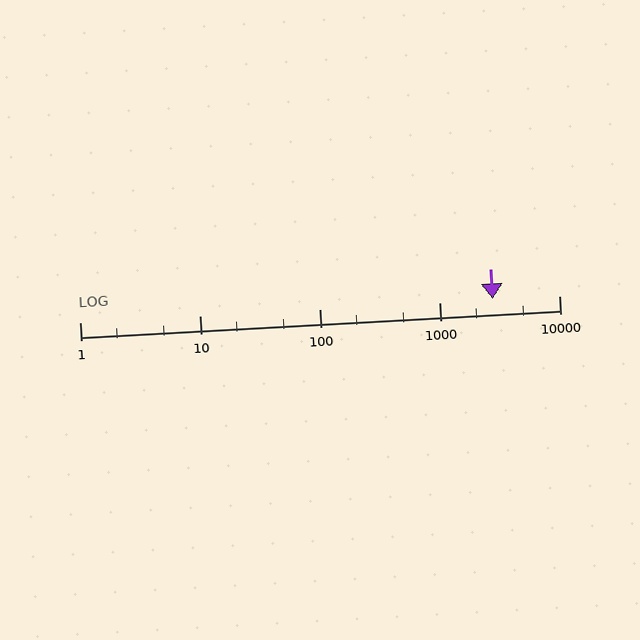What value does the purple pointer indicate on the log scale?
The pointer indicates approximately 2800.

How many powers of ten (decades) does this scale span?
The scale spans 4 decades, from 1 to 10000.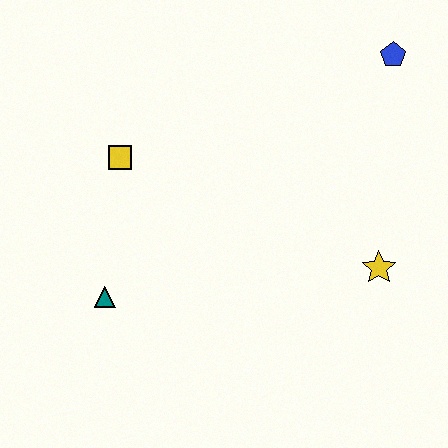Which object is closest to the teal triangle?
The yellow square is closest to the teal triangle.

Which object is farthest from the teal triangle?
The blue pentagon is farthest from the teal triangle.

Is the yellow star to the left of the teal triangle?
No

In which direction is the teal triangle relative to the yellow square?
The teal triangle is below the yellow square.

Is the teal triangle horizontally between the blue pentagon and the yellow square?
No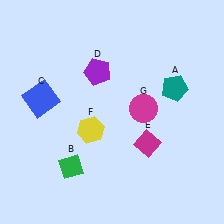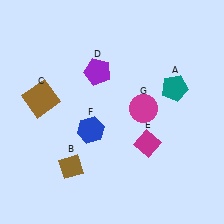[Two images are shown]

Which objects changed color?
B changed from green to brown. C changed from blue to brown. F changed from yellow to blue.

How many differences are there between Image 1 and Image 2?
There are 3 differences between the two images.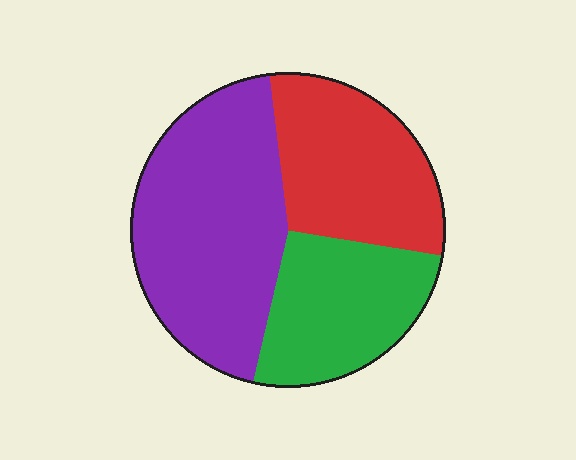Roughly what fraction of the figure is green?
Green covers roughly 25% of the figure.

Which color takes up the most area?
Purple, at roughly 45%.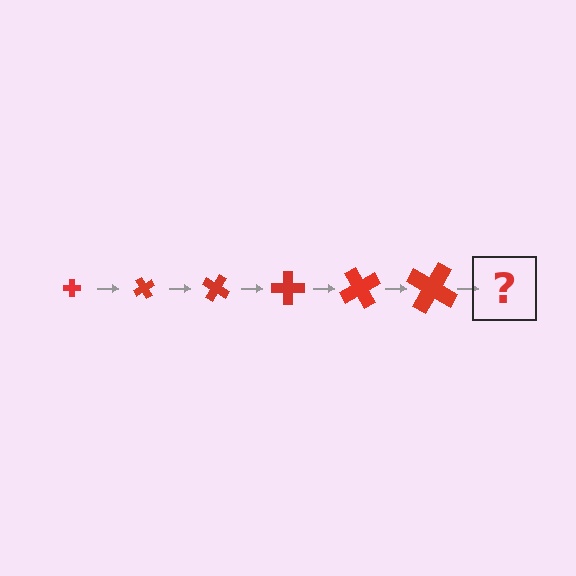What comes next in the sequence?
The next element should be a cross, larger than the previous one and rotated 360 degrees from the start.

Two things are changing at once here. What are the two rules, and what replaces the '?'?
The two rules are that the cross grows larger each step and it rotates 60 degrees each step. The '?' should be a cross, larger than the previous one and rotated 360 degrees from the start.